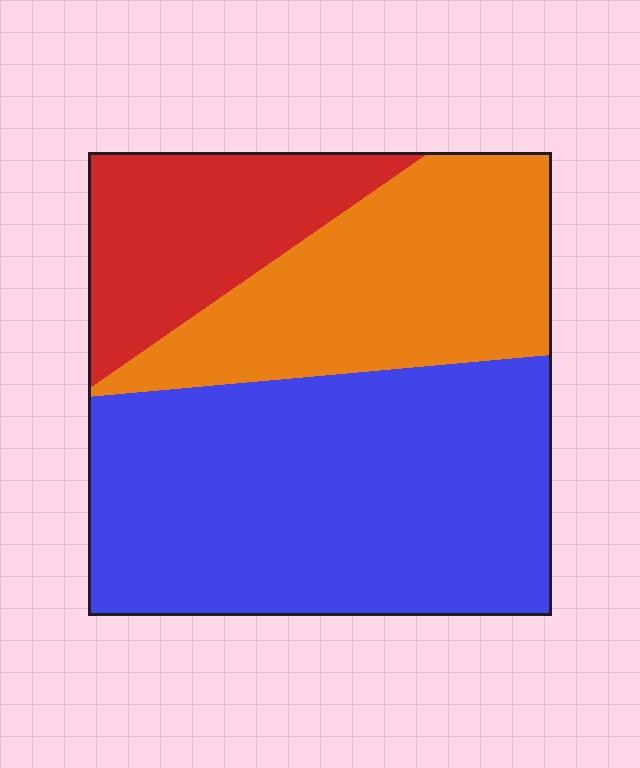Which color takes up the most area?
Blue, at roughly 50%.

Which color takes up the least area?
Red, at roughly 20%.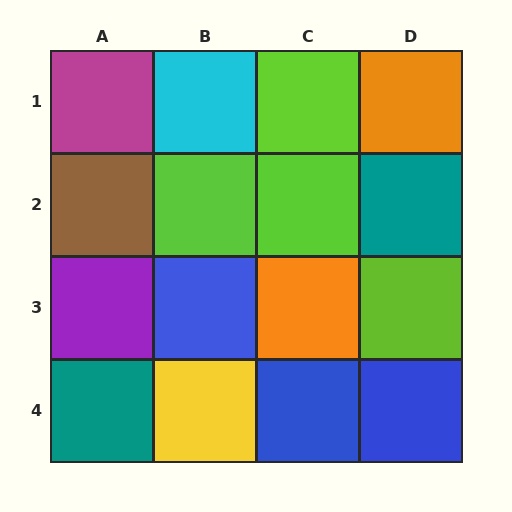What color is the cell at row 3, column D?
Lime.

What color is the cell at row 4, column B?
Yellow.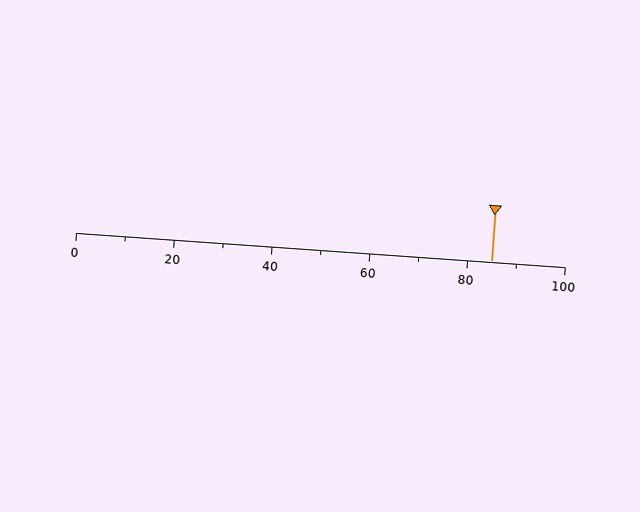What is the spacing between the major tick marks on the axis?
The major ticks are spaced 20 apart.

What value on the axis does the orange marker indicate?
The marker indicates approximately 85.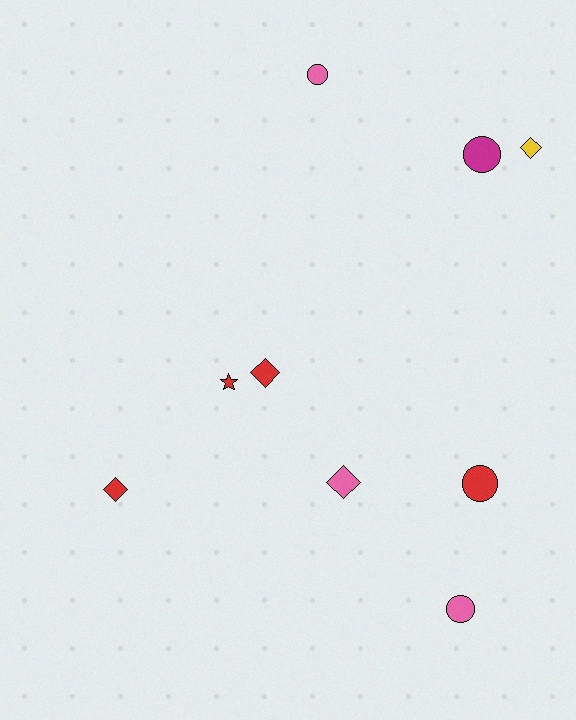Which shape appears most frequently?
Circle, with 4 objects.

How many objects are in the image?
There are 9 objects.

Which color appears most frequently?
Red, with 4 objects.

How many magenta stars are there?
There are no magenta stars.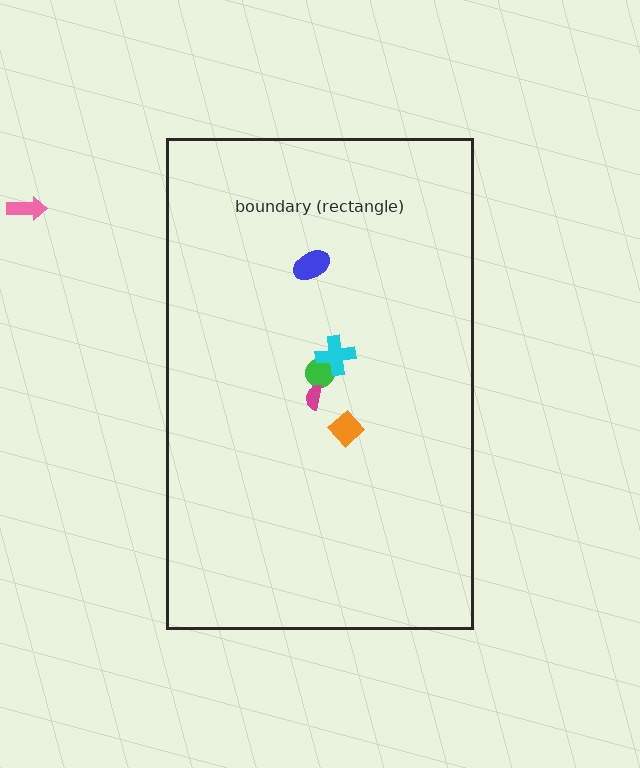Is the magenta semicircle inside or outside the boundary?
Inside.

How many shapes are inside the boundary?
5 inside, 1 outside.